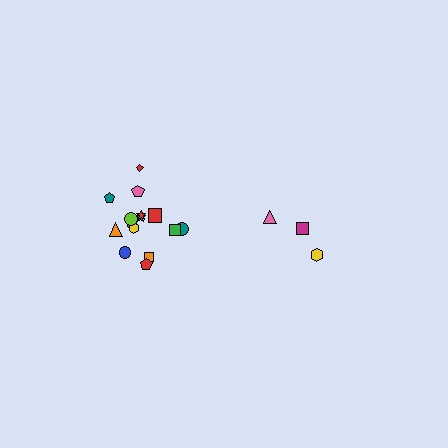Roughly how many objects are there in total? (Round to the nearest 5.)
Roughly 20 objects in total.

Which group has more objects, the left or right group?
The left group.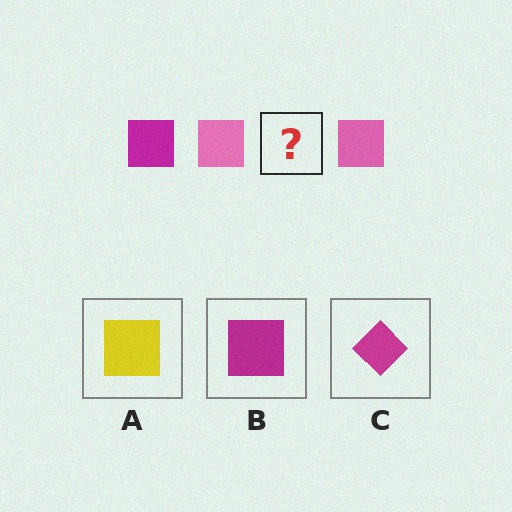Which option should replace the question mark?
Option B.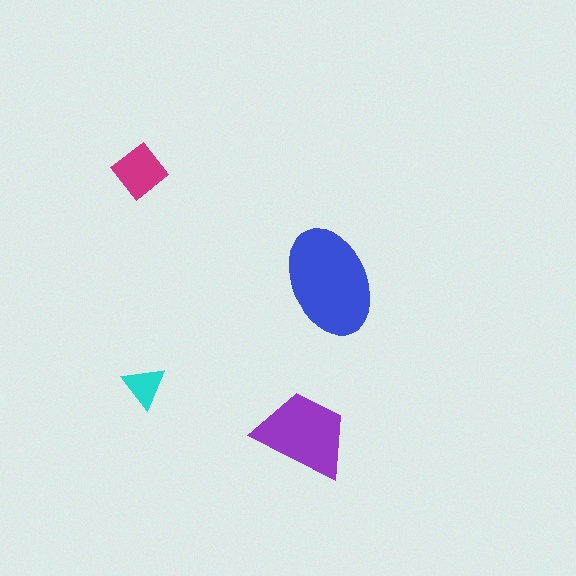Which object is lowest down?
The purple trapezoid is bottommost.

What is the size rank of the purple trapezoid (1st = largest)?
2nd.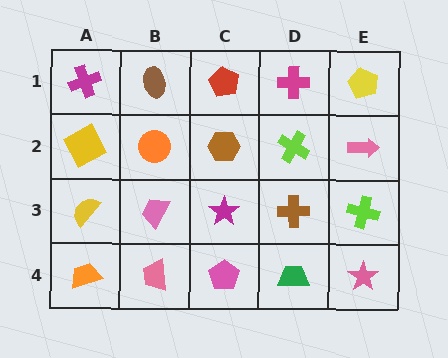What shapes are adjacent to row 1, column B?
An orange circle (row 2, column B), a magenta cross (row 1, column A), a red pentagon (row 1, column C).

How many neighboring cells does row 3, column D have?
4.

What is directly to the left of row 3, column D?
A magenta star.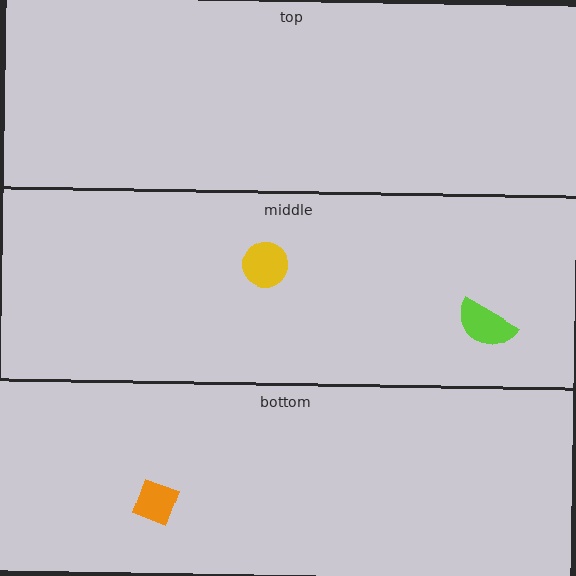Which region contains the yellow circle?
The middle region.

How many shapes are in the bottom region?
1.